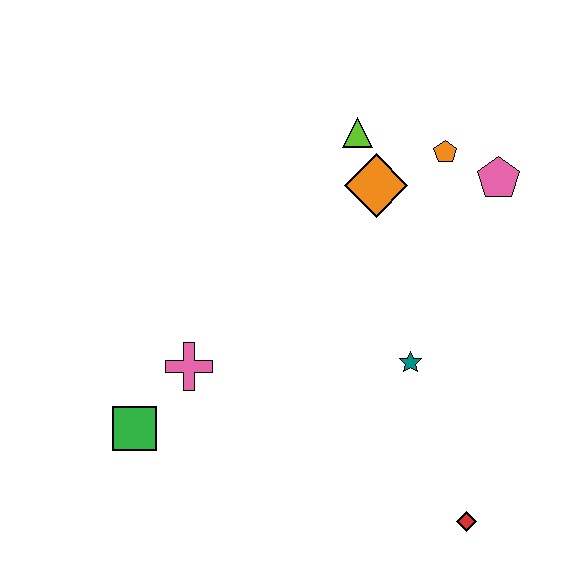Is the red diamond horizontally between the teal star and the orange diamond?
No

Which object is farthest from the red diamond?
The lime triangle is farthest from the red diamond.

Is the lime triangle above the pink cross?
Yes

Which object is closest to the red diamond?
The teal star is closest to the red diamond.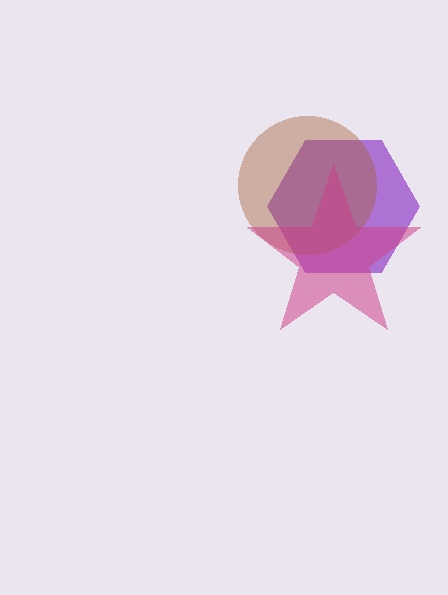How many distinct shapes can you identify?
There are 3 distinct shapes: a purple hexagon, a brown circle, a magenta star.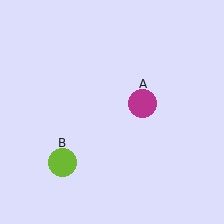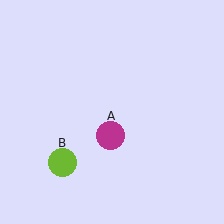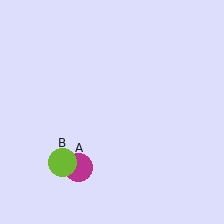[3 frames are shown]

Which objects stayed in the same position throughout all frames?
Lime circle (object B) remained stationary.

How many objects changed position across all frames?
1 object changed position: magenta circle (object A).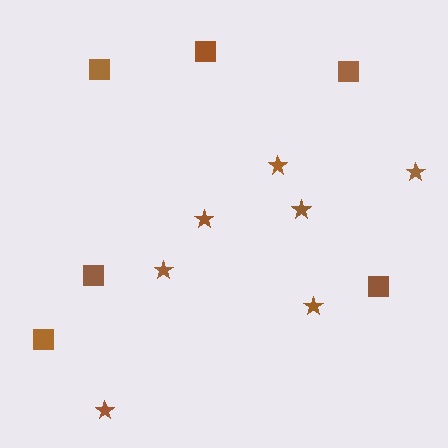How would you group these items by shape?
There are 2 groups: one group of stars (7) and one group of squares (6).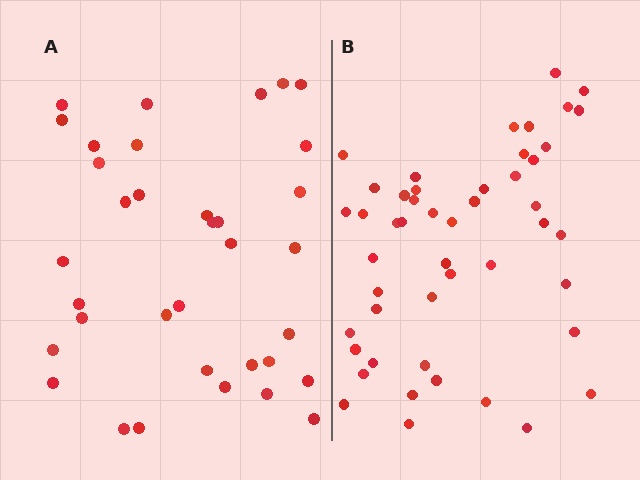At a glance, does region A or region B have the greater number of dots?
Region B (the right region) has more dots.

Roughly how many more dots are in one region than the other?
Region B has approximately 15 more dots than region A.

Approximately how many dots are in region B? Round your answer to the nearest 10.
About 50 dots. (The exact count is 48, which rounds to 50.)